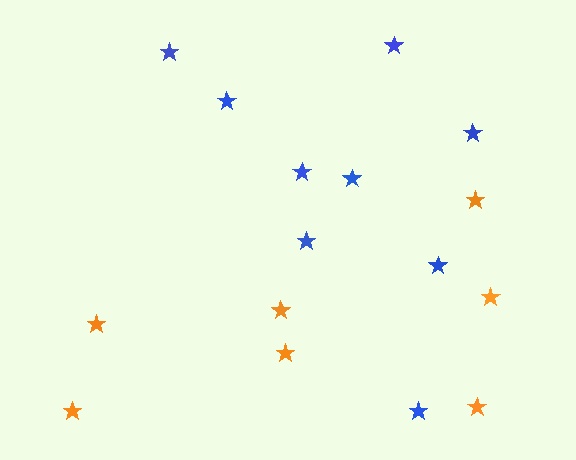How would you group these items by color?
There are 2 groups: one group of blue stars (9) and one group of orange stars (7).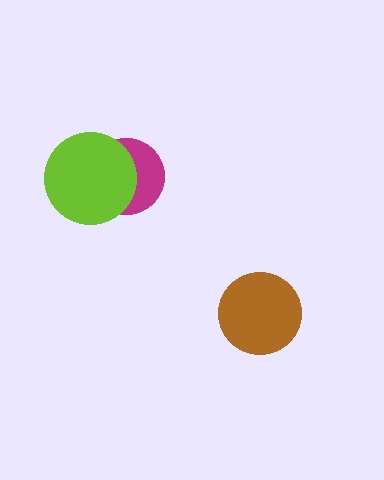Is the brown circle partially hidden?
No, no other shape covers it.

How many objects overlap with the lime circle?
1 object overlaps with the lime circle.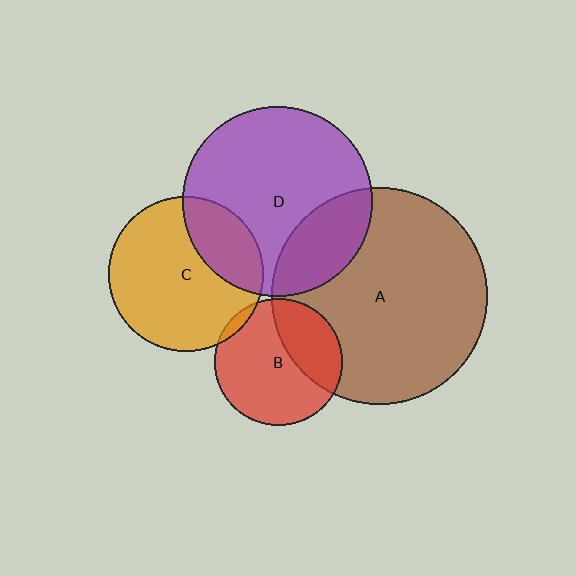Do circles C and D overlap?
Yes.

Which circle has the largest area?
Circle A (brown).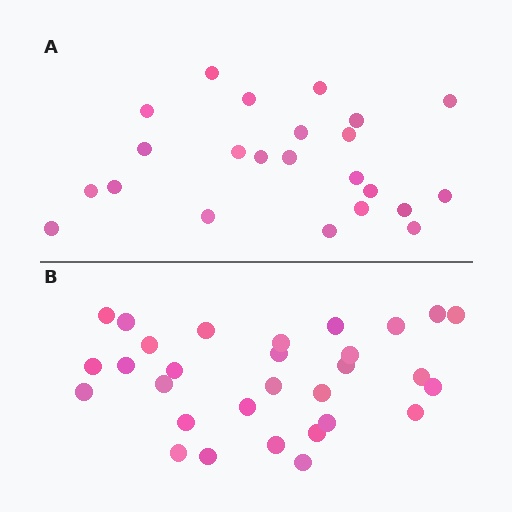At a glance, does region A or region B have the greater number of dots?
Region B (the bottom region) has more dots.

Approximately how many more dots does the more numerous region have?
Region B has roughly 8 or so more dots than region A.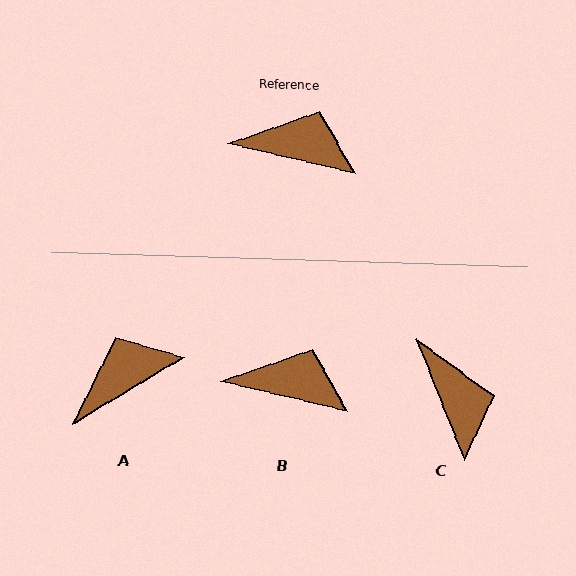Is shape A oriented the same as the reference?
No, it is off by about 44 degrees.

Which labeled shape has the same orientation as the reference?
B.